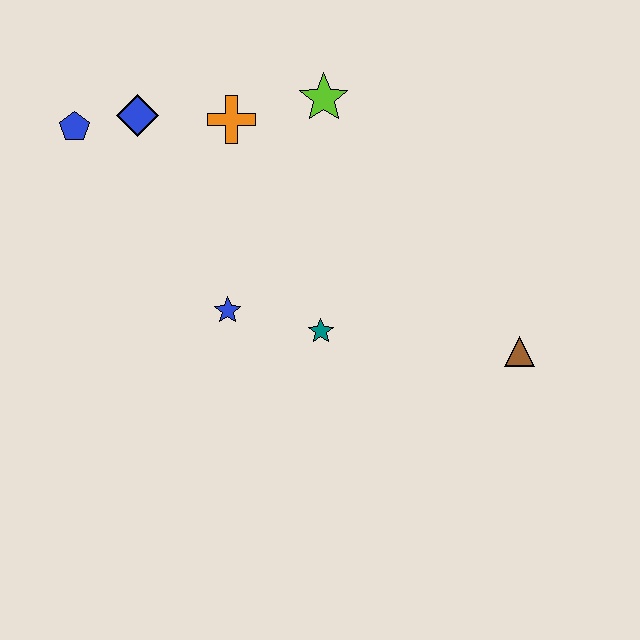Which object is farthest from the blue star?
The brown triangle is farthest from the blue star.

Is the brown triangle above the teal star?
No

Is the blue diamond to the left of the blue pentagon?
No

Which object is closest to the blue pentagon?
The blue diamond is closest to the blue pentagon.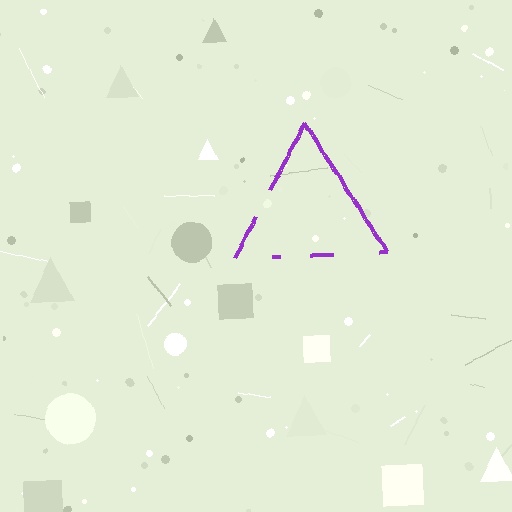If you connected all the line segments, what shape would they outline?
They would outline a triangle.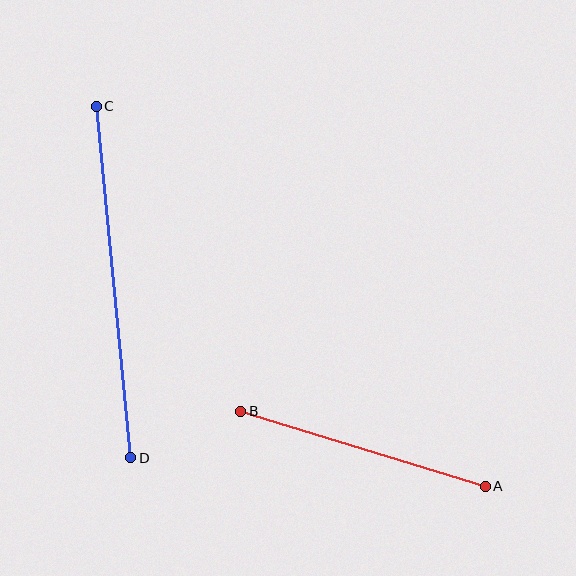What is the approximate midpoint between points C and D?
The midpoint is at approximately (114, 282) pixels.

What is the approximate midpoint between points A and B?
The midpoint is at approximately (363, 449) pixels.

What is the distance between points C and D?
The distance is approximately 353 pixels.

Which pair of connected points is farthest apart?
Points C and D are farthest apart.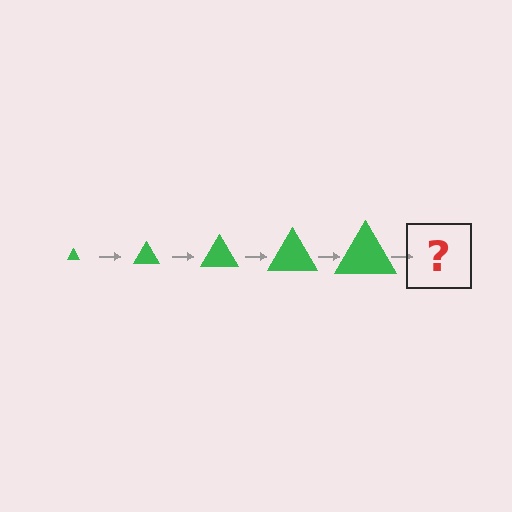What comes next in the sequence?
The next element should be a green triangle, larger than the previous one.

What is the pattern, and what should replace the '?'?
The pattern is that the triangle gets progressively larger each step. The '?' should be a green triangle, larger than the previous one.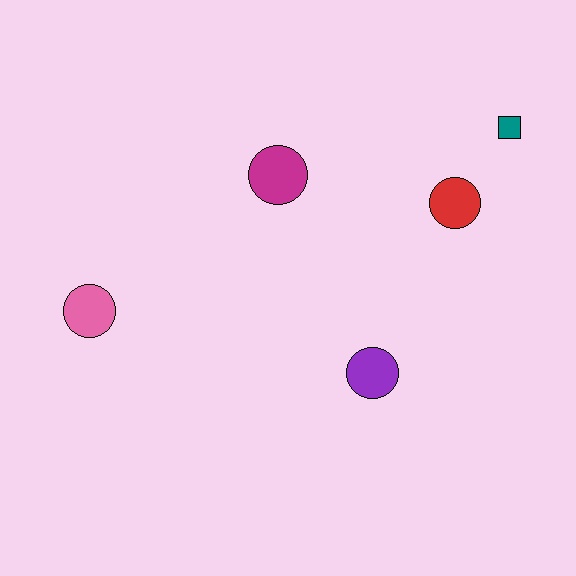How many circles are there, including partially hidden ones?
There are 4 circles.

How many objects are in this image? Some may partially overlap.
There are 5 objects.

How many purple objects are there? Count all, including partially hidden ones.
There is 1 purple object.